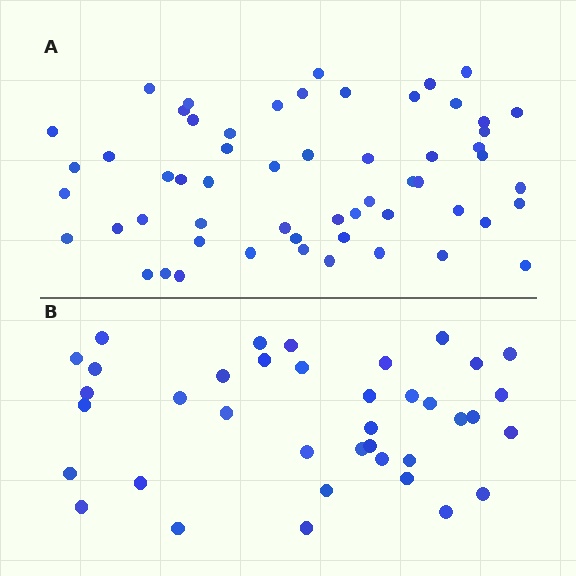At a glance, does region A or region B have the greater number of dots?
Region A (the top region) has more dots.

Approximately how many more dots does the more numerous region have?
Region A has approximately 20 more dots than region B.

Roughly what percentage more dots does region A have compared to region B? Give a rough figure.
About 50% more.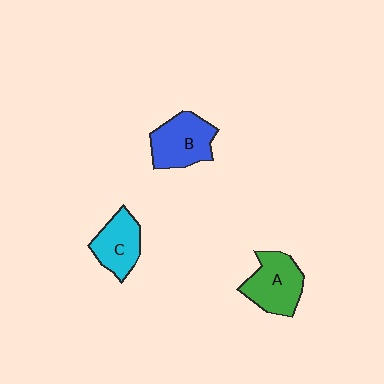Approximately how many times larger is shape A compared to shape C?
Approximately 1.2 times.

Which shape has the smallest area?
Shape C (cyan).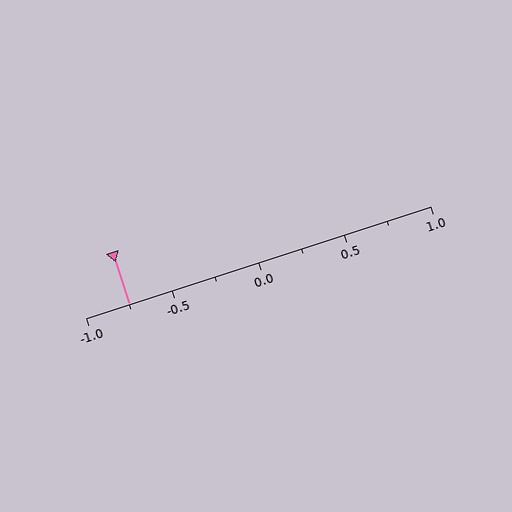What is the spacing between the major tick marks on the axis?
The major ticks are spaced 0.5 apart.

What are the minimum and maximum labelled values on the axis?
The axis runs from -1.0 to 1.0.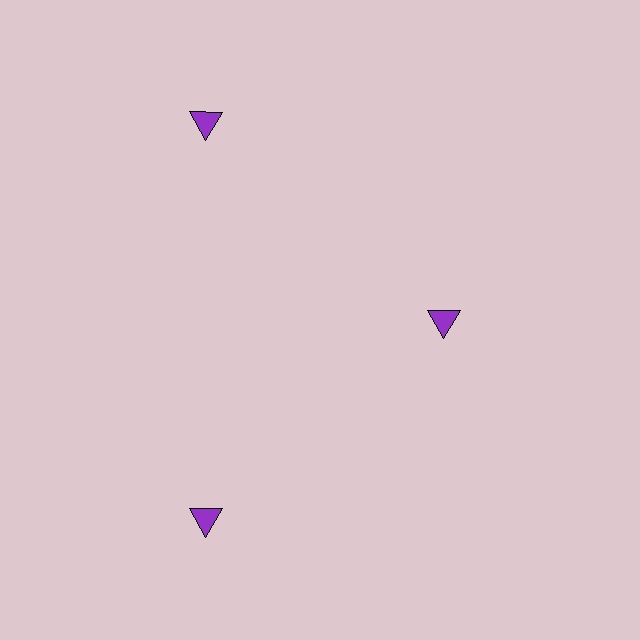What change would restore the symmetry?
The symmetry would be restored by moving it outward, back onto the ring so that all 3 triangles sit at equal angles and equal distance from the center.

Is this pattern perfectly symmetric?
No. The 3 purple triangles are arranged in a ring, but one element near the 3 o'clock position is pulled inward toward the center, breaking the 3-fold rotational symmetry.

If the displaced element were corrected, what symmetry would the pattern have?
It would have 3-fold rotational symmetry — the pattern would map onto itself every 120 degrees.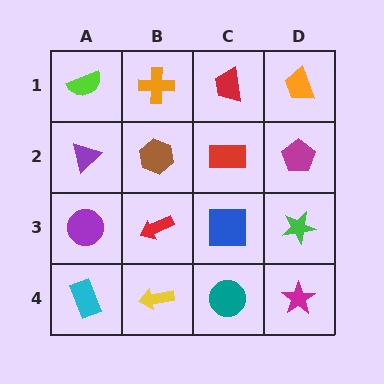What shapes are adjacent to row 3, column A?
A purple triangle (row 2, column A), a cyan rectangle (row 4, column A), a red arrow (row 3, column B).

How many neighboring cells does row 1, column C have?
3.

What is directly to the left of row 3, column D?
A blue square.